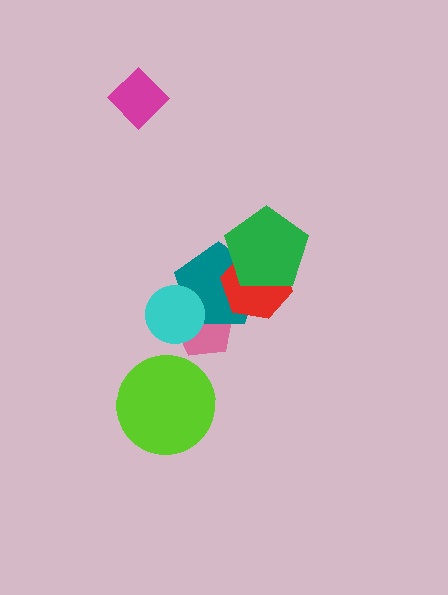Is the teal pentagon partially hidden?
Yes, it is partially covered by another shape.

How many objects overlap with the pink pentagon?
2 objects overlap with the pink pentagon.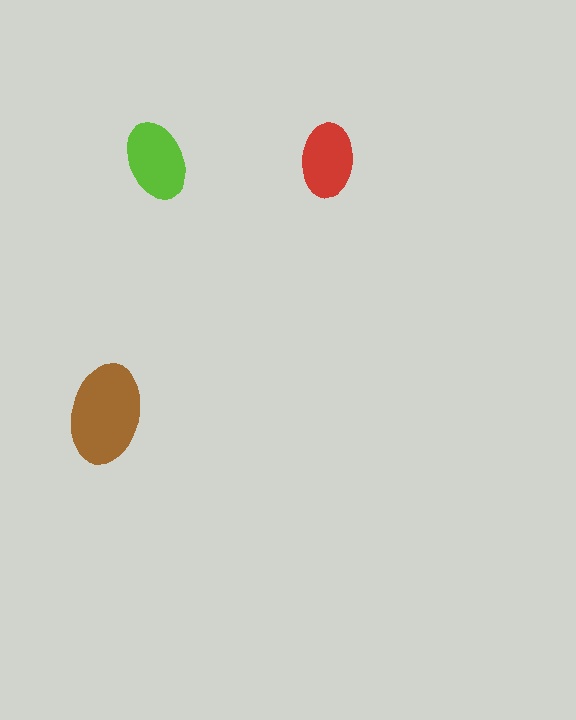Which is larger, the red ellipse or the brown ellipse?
The brown one.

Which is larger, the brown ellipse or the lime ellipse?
The brown one.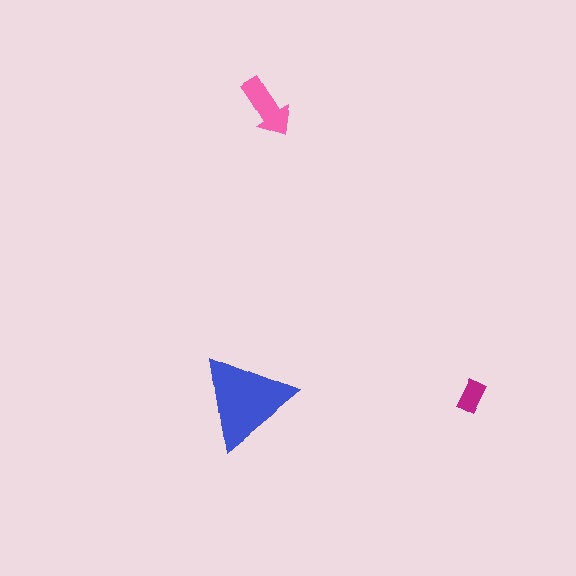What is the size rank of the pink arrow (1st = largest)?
2nd.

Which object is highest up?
The pink arrow is topmost.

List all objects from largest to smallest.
The blue triangle, the pink arrow, the magenta rectangle.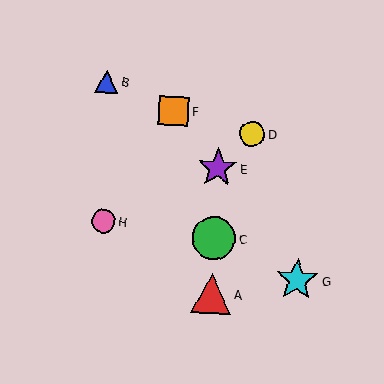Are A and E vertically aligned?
Yes, both are at x≈211.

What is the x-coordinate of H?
Object H is at x≈104.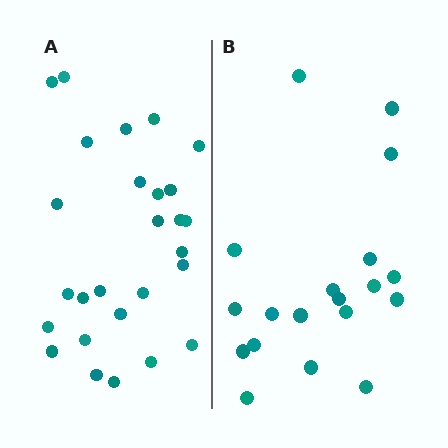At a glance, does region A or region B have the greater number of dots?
Region A (the left region) has more dots.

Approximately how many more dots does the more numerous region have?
Region A has roughly 8 or so more dots than region B.